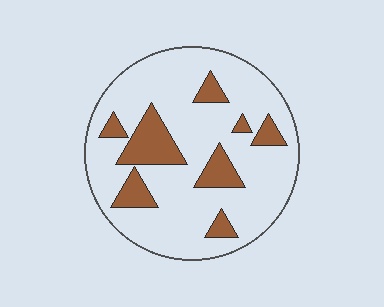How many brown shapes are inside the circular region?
8.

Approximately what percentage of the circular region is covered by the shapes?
Approximately 20%.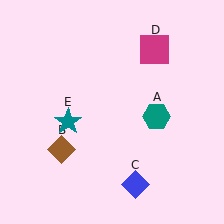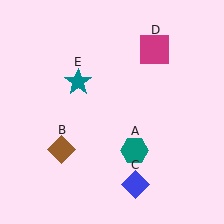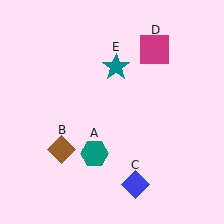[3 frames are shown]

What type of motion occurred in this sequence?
The teal hexagon (object A), teal star (object E) rotated clockwise around the center of the scene.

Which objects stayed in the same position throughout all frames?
Brown diamond (object B) and blue diamond (object C) and magenta square (object D) remained stationary.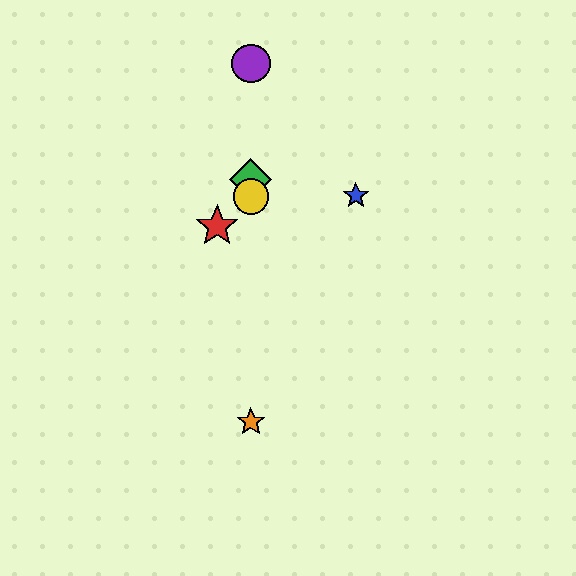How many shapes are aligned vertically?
4 shapes (the green diamond, the yellow circle, the purple circle, the orange star) are aligned vertically.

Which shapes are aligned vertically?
The green diamond, the yellow circle, the purple circle, the orange star are aligned vertically.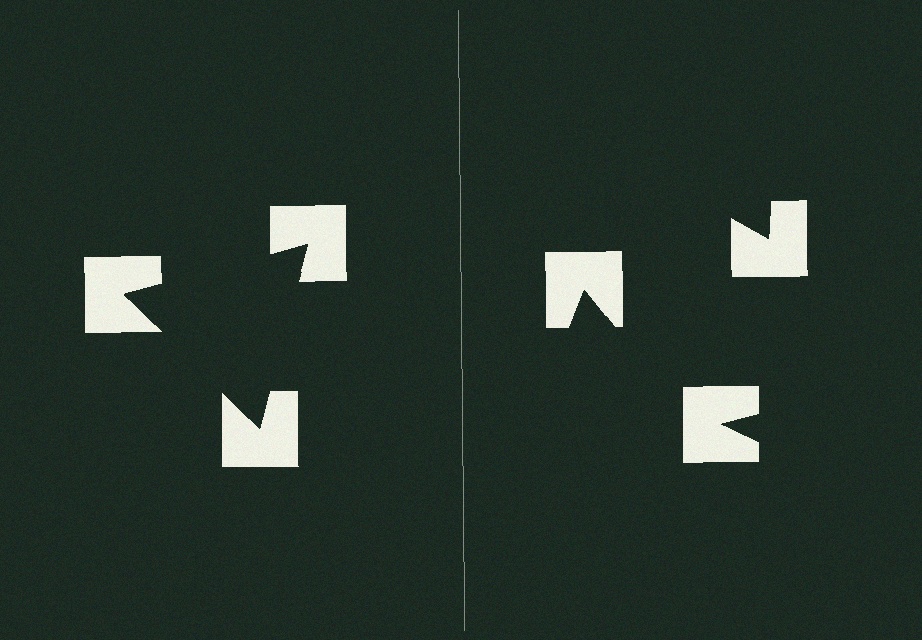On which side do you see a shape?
An illusory triangle appears on the left side. On the right side the wedge cuts are rotated, so no coherent shape forms.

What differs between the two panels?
The notched squares are positioned identically on both sides; only the wedge orientations differ. On the left they align to a triangle; on the right they are misaligned.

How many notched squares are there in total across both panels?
6 — 3 on each side.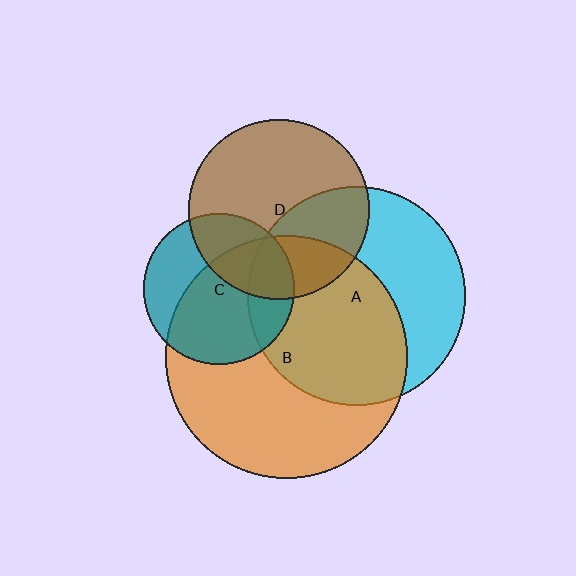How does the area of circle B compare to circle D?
Approximately 1.8 times.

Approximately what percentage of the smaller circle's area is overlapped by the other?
Approximately 35%.